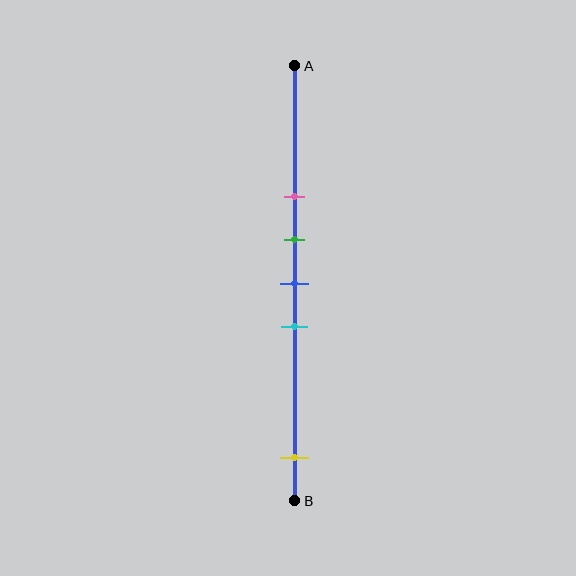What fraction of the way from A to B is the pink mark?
The pink mark is approximately 30% (0.3) of the way from A to B.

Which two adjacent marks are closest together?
The green and blue marks are the closest adjacent pair.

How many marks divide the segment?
There are 5 marks dividing the segment.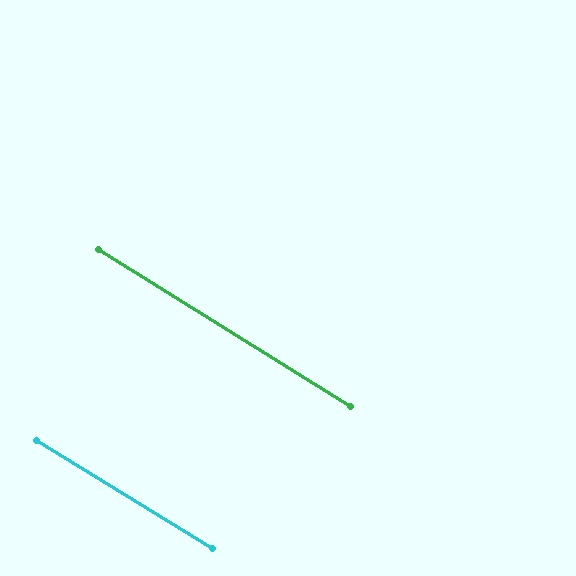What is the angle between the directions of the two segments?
Approximately 1 degree.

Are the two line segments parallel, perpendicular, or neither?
Parallel — their directions differ by only 0.7°.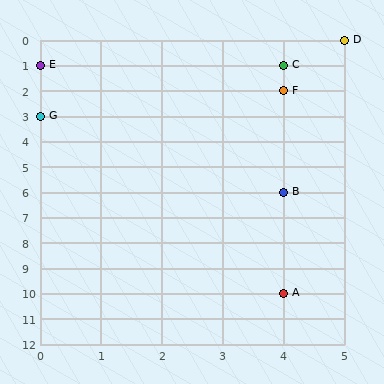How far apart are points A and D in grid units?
Points A and D are 1 column and 10 rows apart (about 10.0 grid units diagonally).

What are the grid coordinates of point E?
Point E is at grid coordinates (0, 1).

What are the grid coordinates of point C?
Point C is at grid coordinates (4, 1).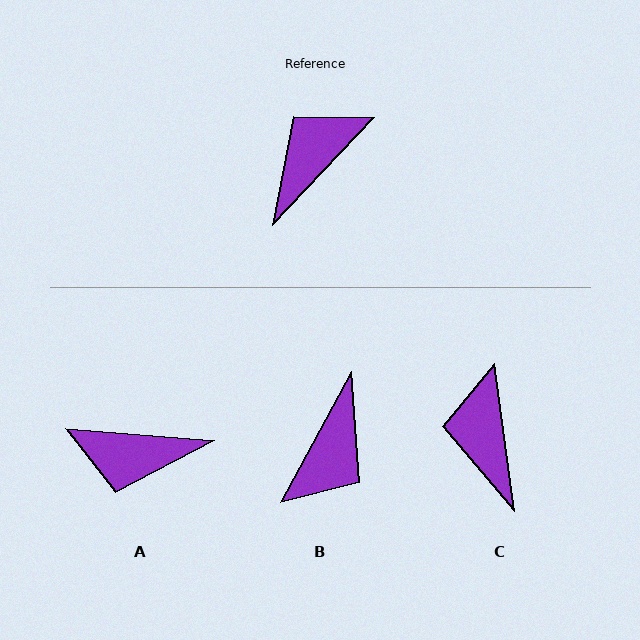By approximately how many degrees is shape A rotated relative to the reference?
Approximately 129 degrees counter-clockwise.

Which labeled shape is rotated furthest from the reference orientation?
B, about 165 degrees away.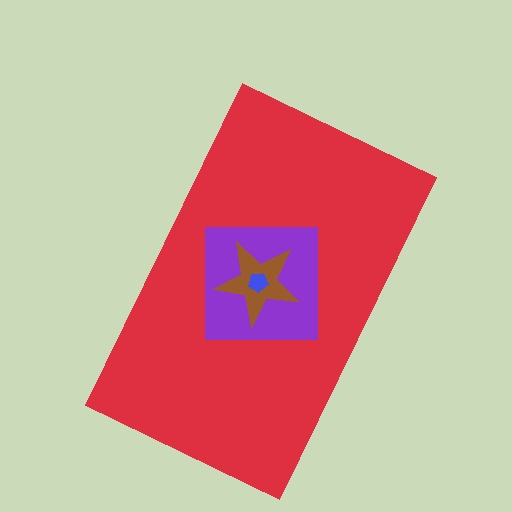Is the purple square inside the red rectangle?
Yes.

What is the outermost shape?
The red rectangle.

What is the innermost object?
The blue pentagon.